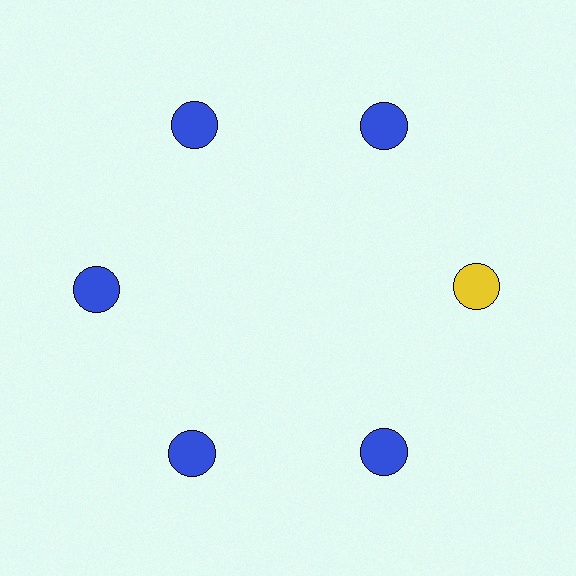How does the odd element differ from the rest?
It has a different color: yellow instead of blue.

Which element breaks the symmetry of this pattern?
The yellow circle at roughly the 3 o'clock position breaks the symmetry. All other shapes are blue circles.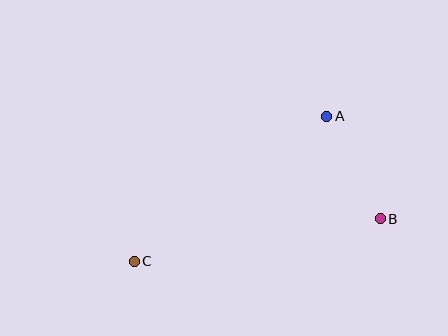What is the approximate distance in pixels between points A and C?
The distance between A and C is approximately 241 pixels.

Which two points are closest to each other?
Points A and B are closest to each other.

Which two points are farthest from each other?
Points B and C are farthest from each other.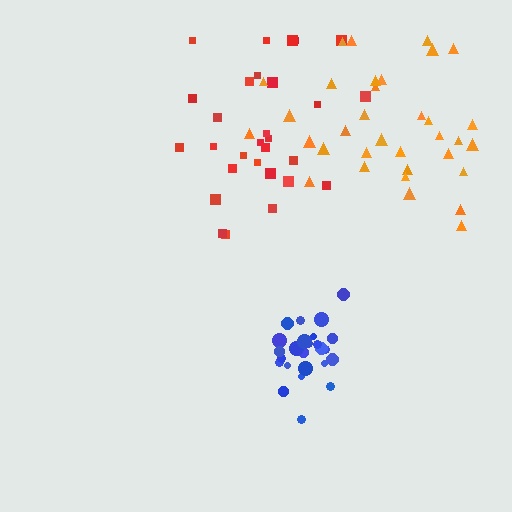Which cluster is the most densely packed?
Blue.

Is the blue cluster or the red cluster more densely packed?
Blue.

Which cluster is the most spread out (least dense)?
Red.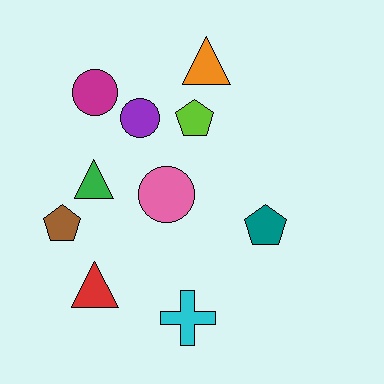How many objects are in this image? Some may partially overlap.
There are 10 objects.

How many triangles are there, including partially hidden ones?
There are 3 triangles.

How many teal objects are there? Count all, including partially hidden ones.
There is 1 teal object.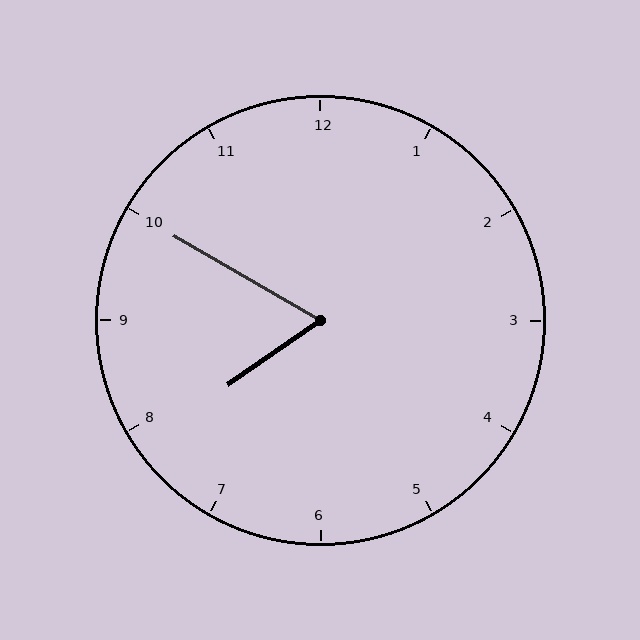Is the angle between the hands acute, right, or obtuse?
It is acute.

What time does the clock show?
7:50.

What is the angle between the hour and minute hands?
Approximately 65 degrees.